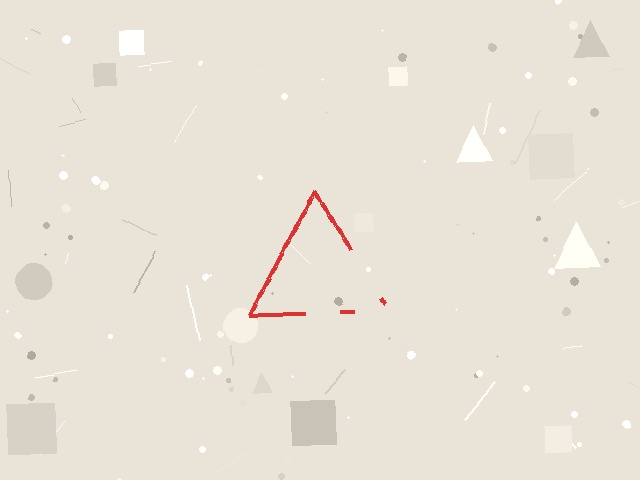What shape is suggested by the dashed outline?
The dashed outline suggests a triangle.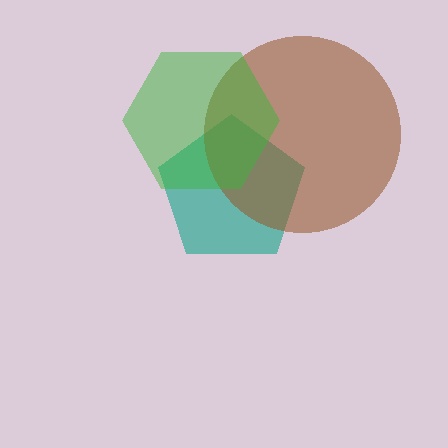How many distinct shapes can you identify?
There are 3 distinct shapes: a teal pentagon, a brown circle, a green hexagon.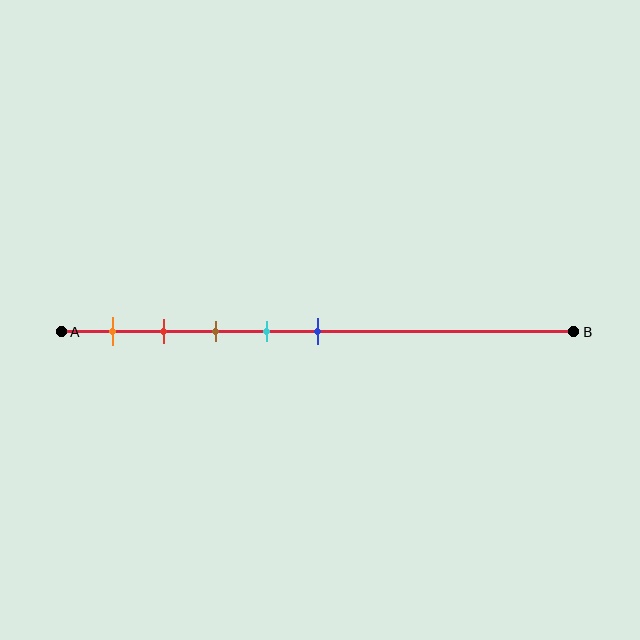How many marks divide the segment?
There are 5 marks dividing the segment.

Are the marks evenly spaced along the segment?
Yes, the marks are approximately evenly spaced.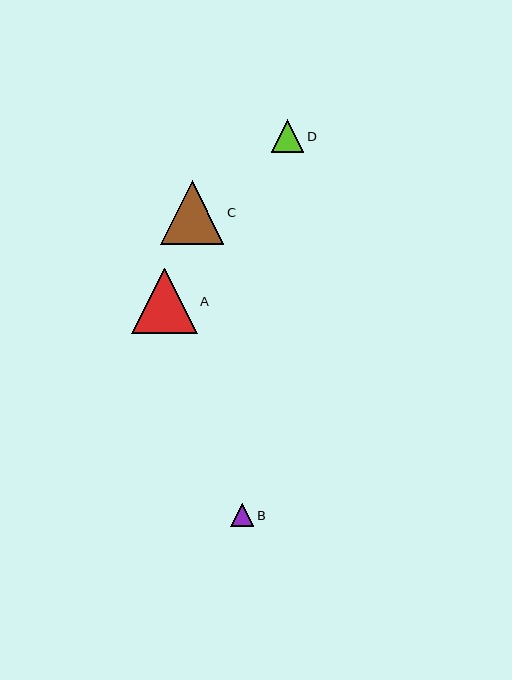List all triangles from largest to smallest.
From largest to smallest: A, C, D, B.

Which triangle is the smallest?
Triangle B is the smallest with a size of approximately 23 pixels.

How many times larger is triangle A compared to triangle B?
Triangle A is approximately 2.8 times the size of triangle B.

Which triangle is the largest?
Triangle A is the largest with a size of approximately 65 pixels.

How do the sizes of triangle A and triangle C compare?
Triangle A and triangle C are approximately the same size.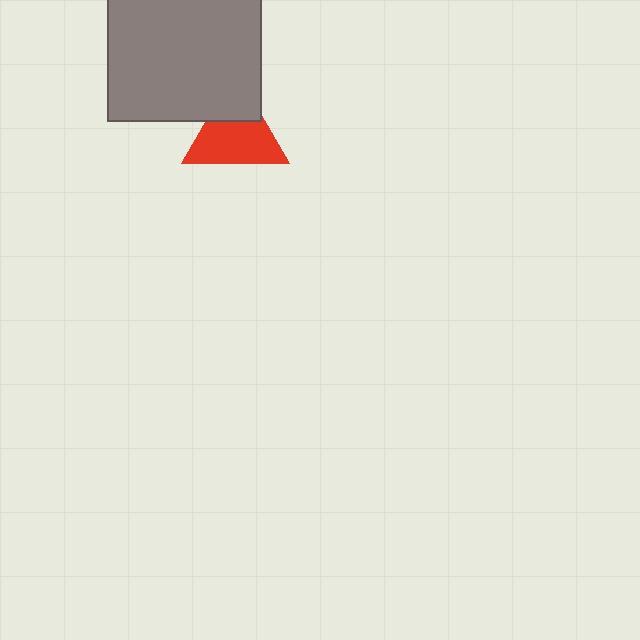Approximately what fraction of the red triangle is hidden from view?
Roughly 30% of the red triangle is hidden behind the gray rectangle.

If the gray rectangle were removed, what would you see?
You would see the complete red triangle.